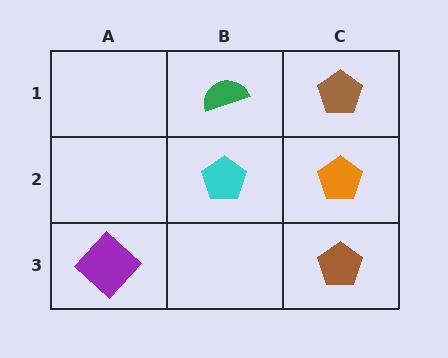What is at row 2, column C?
An orange pentagon.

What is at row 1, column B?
A green semicircle.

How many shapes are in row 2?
2 shapes.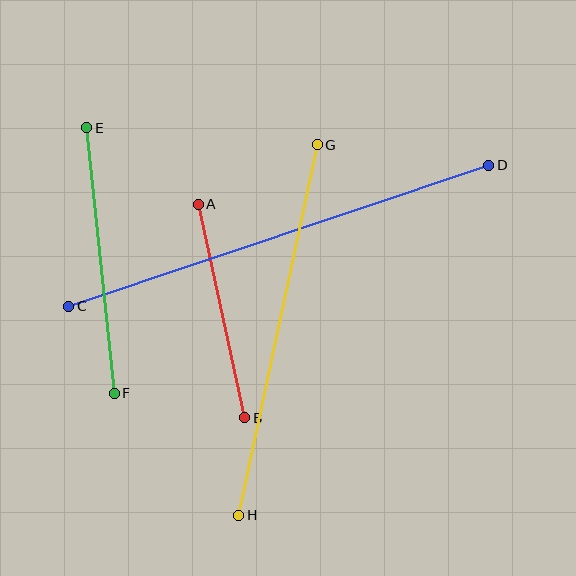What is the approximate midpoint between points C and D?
The midpoint is at approximately (279, 236) pixels.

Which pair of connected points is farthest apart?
Points C and D are farthest apart.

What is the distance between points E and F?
The distance is approximately 267 pixels.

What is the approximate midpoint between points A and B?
The midpoint is at approximately (221, 311) pixels.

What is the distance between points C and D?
The distance is approximately 443 pixels.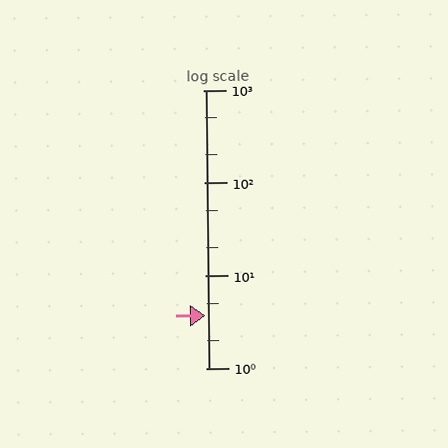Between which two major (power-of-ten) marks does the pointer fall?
The pointer is between 1 and 10.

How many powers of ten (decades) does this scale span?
The scale spans 3 decades, from 1 to 1000.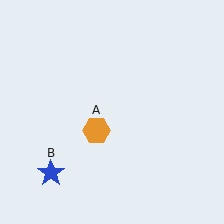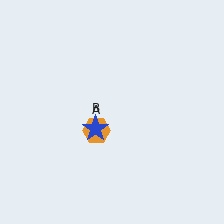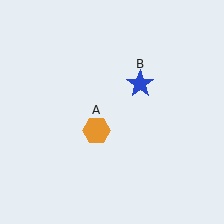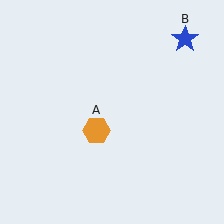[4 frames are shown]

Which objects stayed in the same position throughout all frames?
Orange hexagon (object A) remained stationary.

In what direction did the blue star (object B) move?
The blue star (object B) moved up and to the right.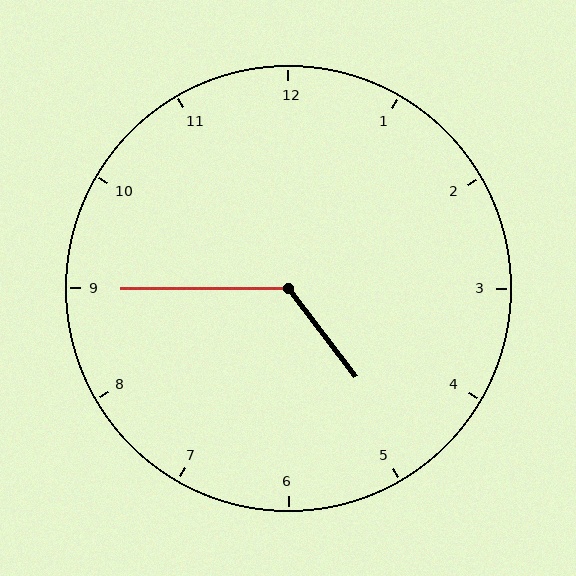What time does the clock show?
4:45.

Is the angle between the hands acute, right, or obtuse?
It is obtuse.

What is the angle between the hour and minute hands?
Approximately 128 degrees.